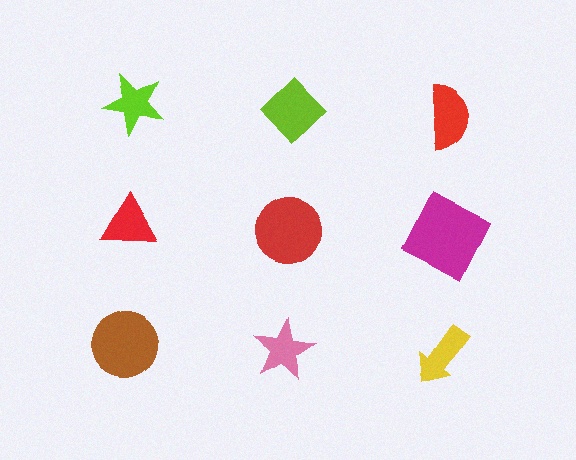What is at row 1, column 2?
A lime diamond.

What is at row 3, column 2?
A pink star.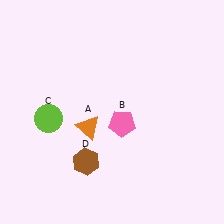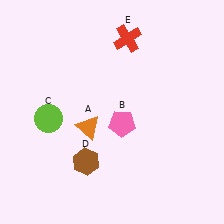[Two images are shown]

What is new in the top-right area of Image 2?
A red cross (E) was added in the top-right area of Image 2.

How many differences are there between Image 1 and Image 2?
There is 1 difference between the two images.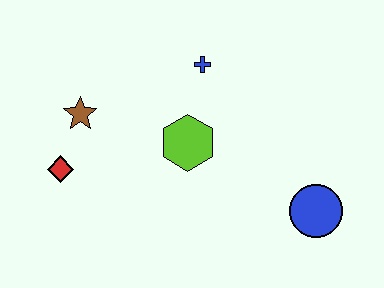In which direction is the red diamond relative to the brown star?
The red diamond is below the brown star.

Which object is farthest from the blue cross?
The blue circle is farthest from the blue cross.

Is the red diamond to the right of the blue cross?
No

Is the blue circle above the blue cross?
No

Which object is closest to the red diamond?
The brown star is closest to the red diamond.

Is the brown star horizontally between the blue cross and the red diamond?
Yes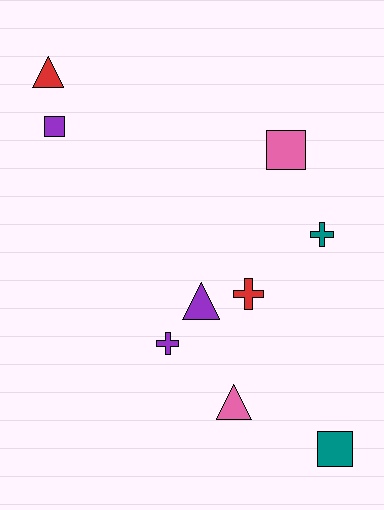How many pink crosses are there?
There are no pink crosses.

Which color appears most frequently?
Purple, with 3 objects.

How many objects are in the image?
There are 9 objects.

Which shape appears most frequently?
Square, with 3 objects.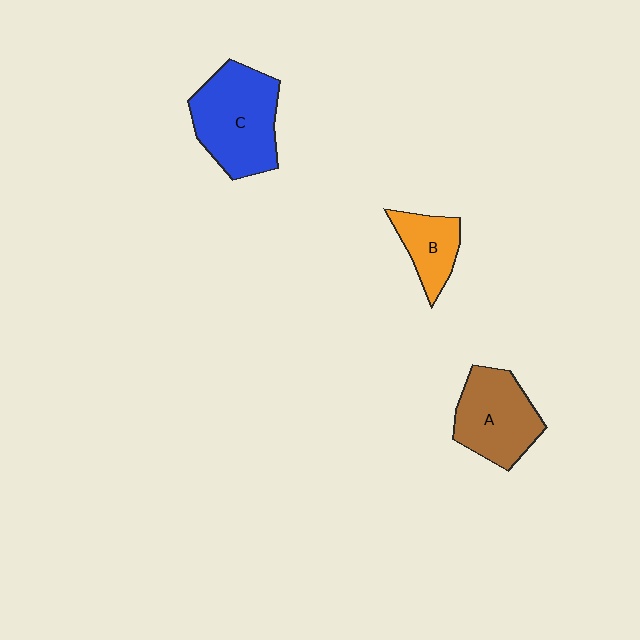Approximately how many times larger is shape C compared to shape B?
Approximately 2.0 times.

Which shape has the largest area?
Shape C (blue).